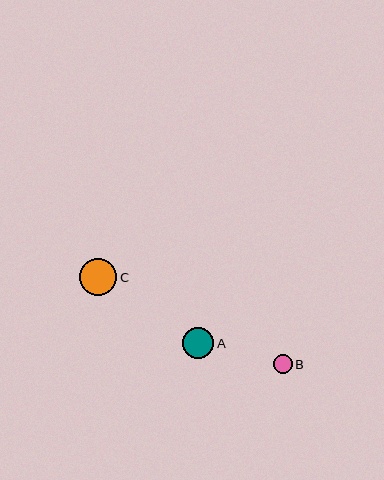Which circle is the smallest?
Circle B is the smallest with a size of approximately 19 pixels.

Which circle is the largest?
Circle C is the largest with a size of approximately 37 pixels.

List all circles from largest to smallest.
From largest to smallest: C, A, B.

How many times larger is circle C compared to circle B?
Circle C is approximately 2.0 times the size of circle B.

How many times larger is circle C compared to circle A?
Circle C is approximately 1.2 times the size of circle A.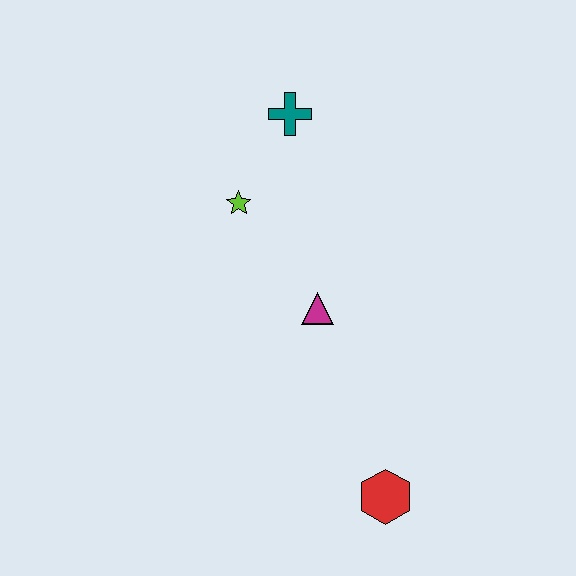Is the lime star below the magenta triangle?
No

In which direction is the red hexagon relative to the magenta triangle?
The red hexagon is below the magenta triangle.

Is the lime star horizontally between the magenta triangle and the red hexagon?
No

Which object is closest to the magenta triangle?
The lime star is closest to the magenta triangle.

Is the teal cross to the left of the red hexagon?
Yes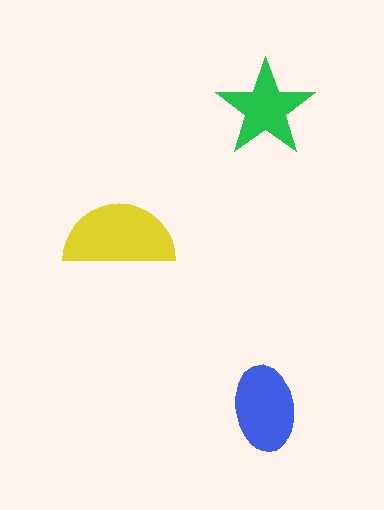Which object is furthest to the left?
The yellow semicircle is leftmost.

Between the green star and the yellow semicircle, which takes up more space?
The yellow semicircle.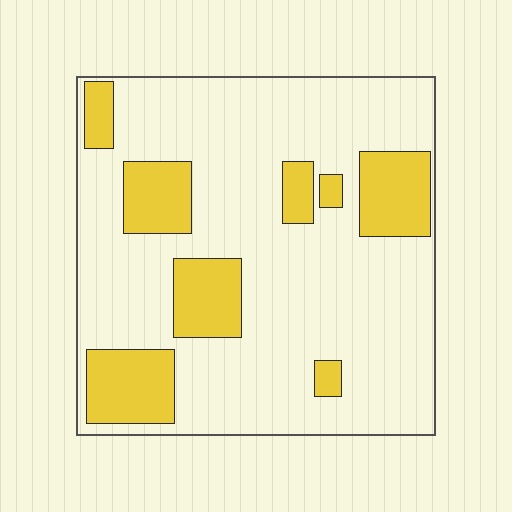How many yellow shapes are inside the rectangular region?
8.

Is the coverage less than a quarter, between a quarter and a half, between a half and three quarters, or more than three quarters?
Less than a quarter.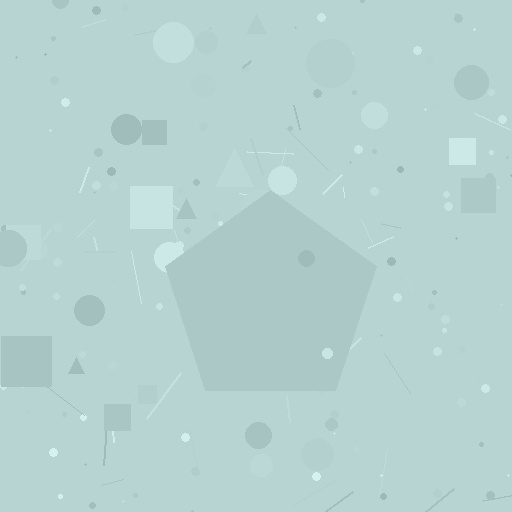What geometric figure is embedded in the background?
A pentagon is embedded in the background.